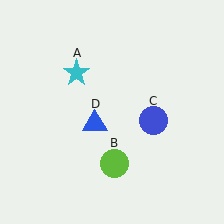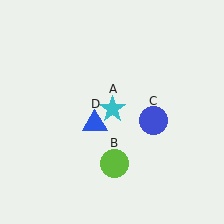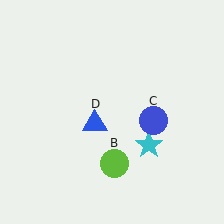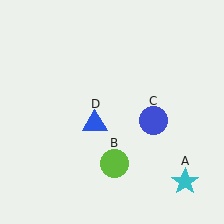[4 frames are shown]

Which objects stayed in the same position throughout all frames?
Lime circle (object B) and blue circle (object C) and blue triangle (object D) remained stationary.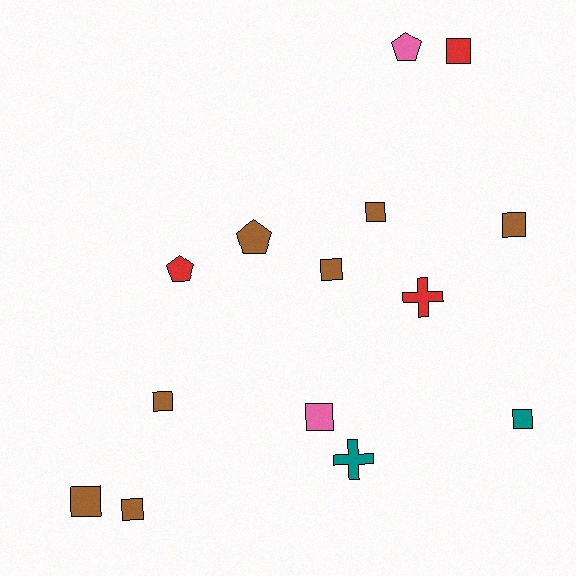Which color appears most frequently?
Brown, with 7 objects.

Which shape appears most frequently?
Square, with 9 objects.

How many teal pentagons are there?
There are no teal pentagons.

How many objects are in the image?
There are 14 objects.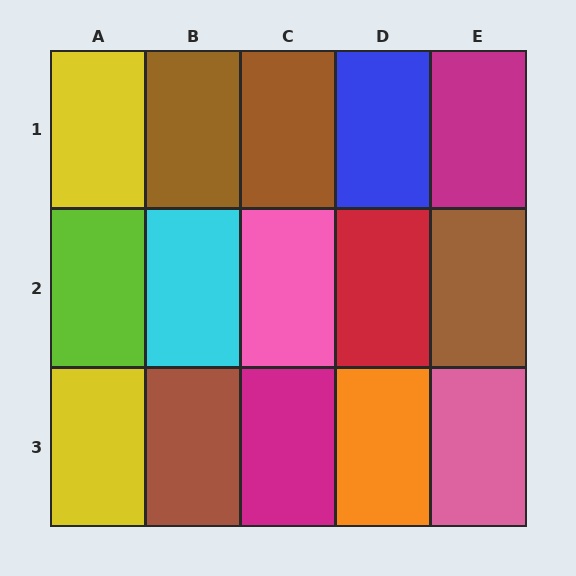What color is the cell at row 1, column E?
Magenta.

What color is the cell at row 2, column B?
Cyan.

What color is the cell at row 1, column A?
Yellow.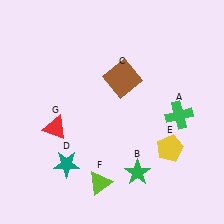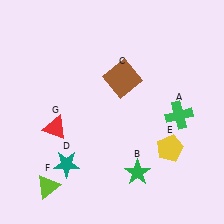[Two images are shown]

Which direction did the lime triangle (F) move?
The lime triangle (F) moved left.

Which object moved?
The lime triangle (F) moved left.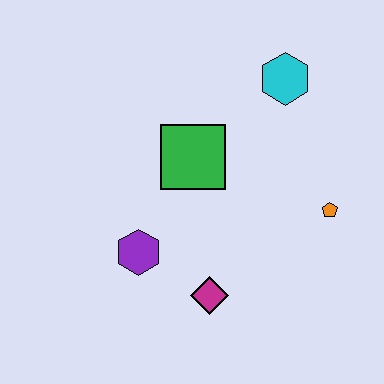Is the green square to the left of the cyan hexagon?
Yes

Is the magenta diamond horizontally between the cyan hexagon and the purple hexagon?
Yes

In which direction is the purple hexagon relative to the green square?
The purple hexagon is below the green square.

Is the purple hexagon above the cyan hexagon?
No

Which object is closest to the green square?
The purple hexagon is closest to the green square.